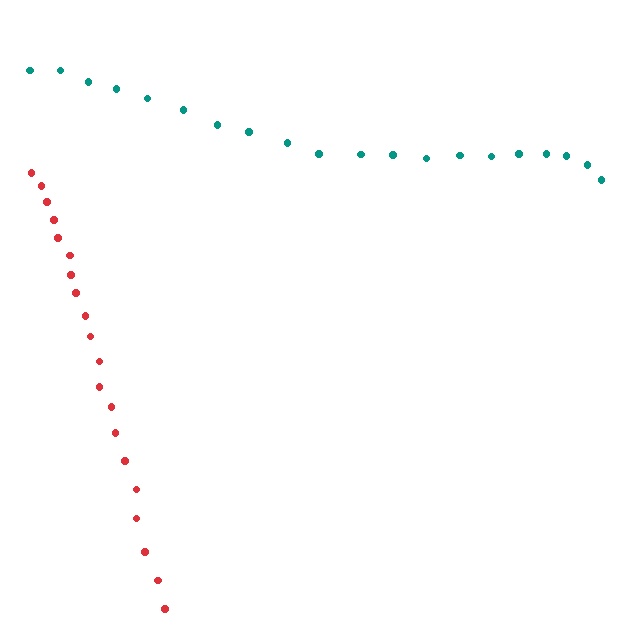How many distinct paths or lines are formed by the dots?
There are 2 distinct paths.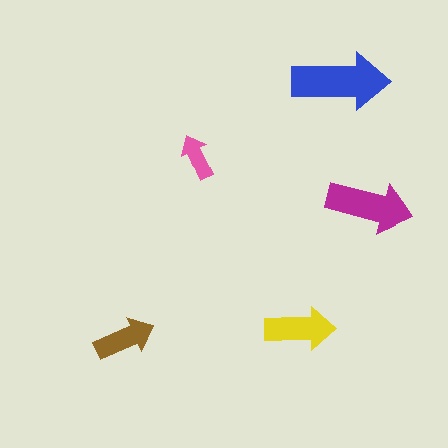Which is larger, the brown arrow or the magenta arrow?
The magenta one.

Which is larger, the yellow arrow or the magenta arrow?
The magenta one.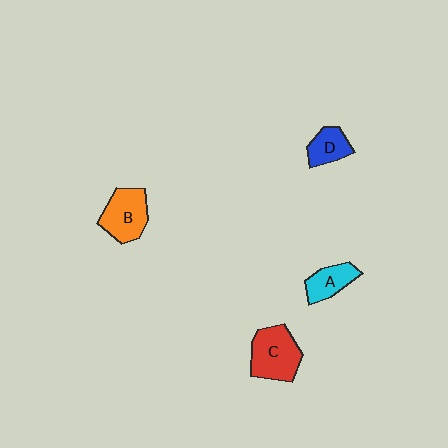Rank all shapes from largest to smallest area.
From largest to smallest: C (red), B (orange), A (cyan), D (blue).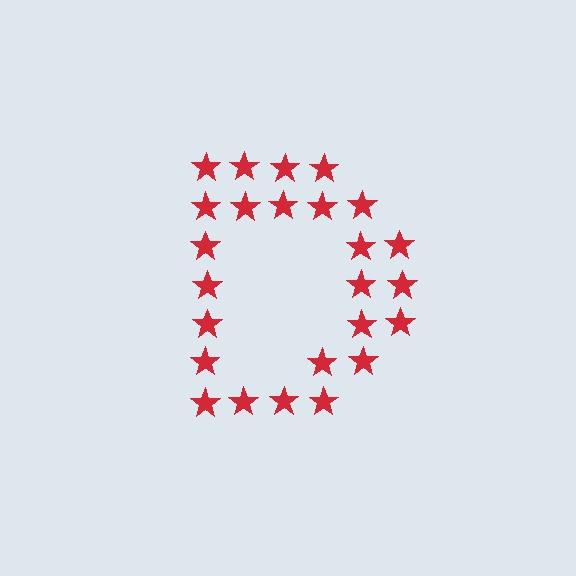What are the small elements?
The small elements are stars.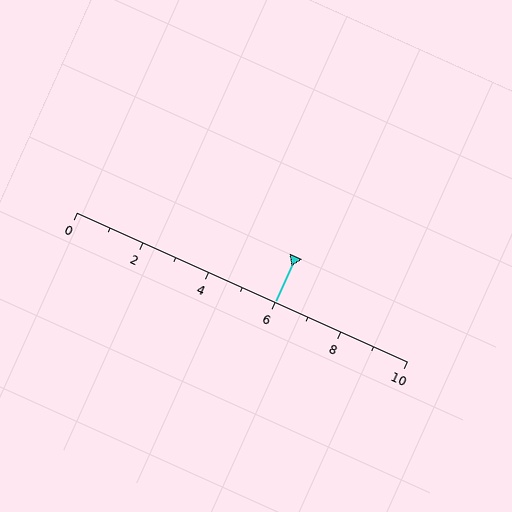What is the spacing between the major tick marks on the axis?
The major ticks are spaced 2 apart.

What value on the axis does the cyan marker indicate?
The marker indicates approximately 6.